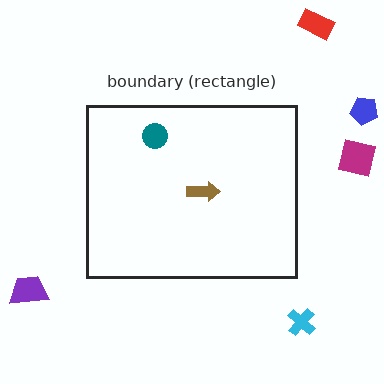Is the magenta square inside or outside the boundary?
Outside.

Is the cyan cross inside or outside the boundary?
Outside.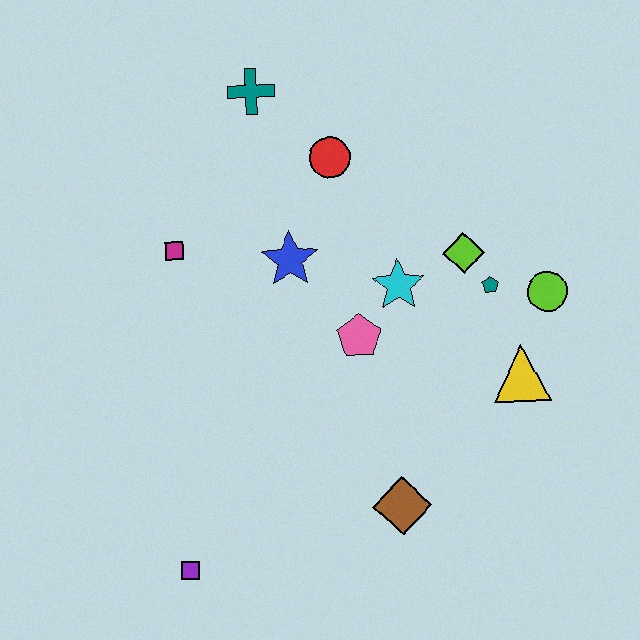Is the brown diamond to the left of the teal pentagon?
Yes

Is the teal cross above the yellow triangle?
Yes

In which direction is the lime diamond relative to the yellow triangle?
The lime diamond is above the yellow triangle.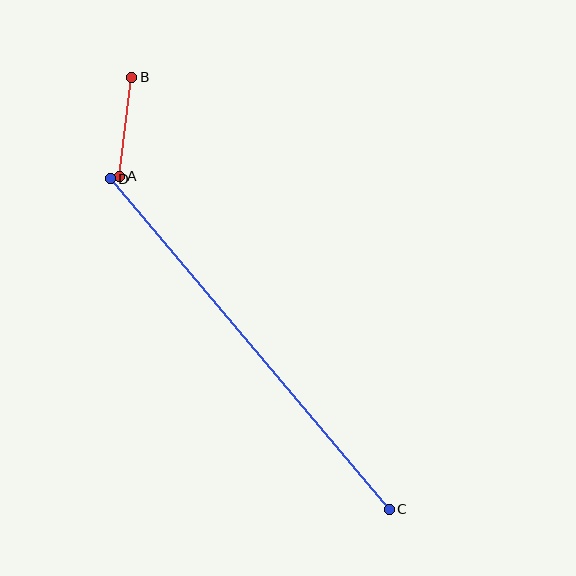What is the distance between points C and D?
The distance is approximately 432 pixels.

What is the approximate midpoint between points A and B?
The midpoint is at approximately (126, 127) pixels.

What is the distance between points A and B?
The distance is approximately 100 pixels.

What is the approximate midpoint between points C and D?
The midpoint is at approximately (250, 344) pixels.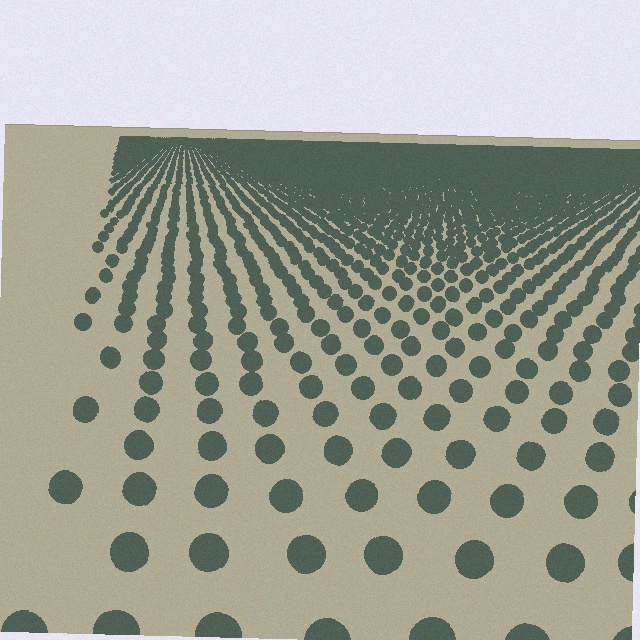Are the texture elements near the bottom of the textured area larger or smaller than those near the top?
Larger. Near the bottom, elements are closer to the viewer and appear at a bigger on-screen size.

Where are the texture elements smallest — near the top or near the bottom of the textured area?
Near the top.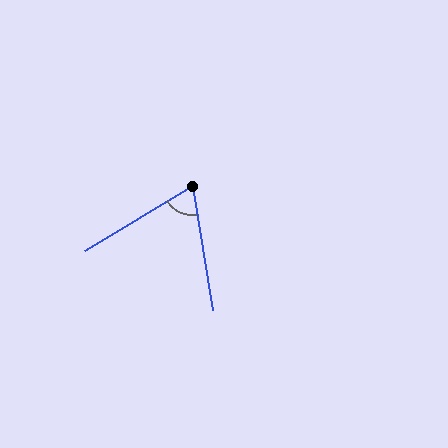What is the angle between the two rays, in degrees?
Approximately 68 degrees.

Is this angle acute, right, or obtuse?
It is acute.